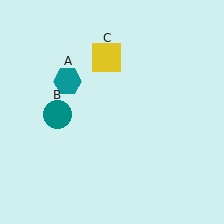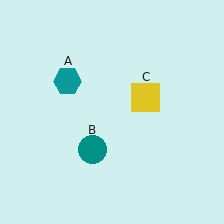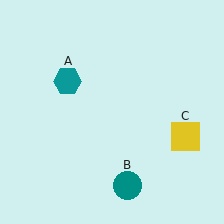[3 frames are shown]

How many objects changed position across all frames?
2 objects changed position: teal circle (object B), yellow square (object C).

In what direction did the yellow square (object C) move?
The yellow square (object C) moved down and to the right.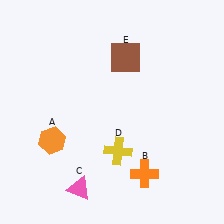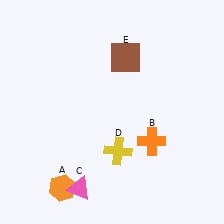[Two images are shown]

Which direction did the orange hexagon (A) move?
The orange hexagon (A) moved down.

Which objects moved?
The objects that moved are: the orange hexagon (A), the orange cross (B).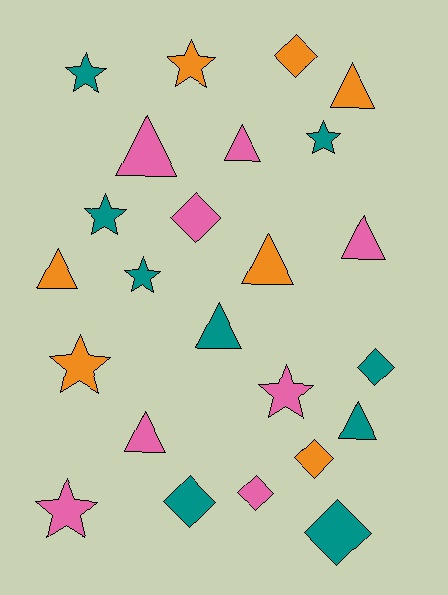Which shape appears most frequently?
Triangle, with 9 objects.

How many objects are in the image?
There are 24 objects.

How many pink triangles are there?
There are 4 pink triangles.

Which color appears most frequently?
Teal, with 9 objects.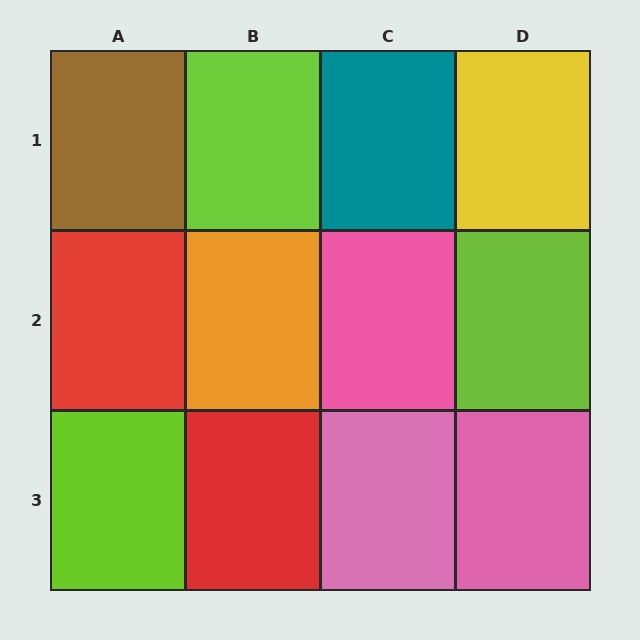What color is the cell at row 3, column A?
Lime.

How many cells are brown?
1 cell is brown.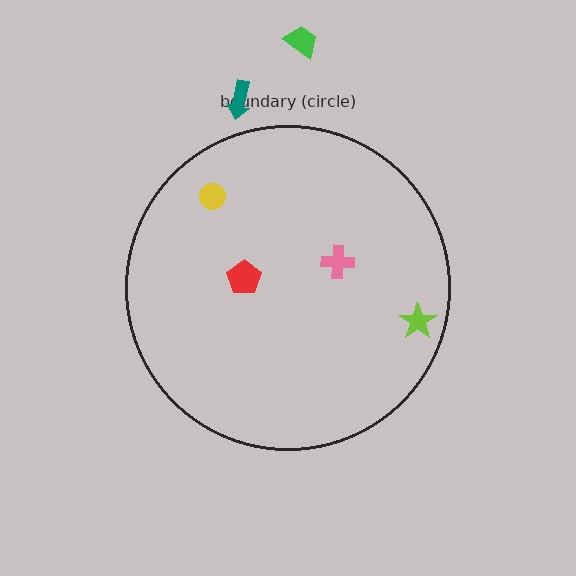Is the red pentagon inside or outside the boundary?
Inside.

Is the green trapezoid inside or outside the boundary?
Outside.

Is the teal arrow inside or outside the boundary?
Outside.